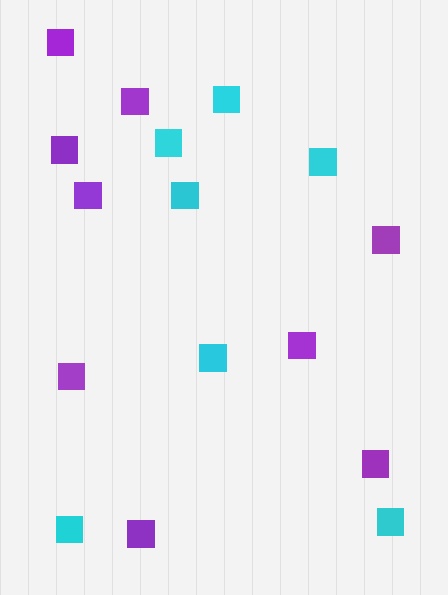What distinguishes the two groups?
There are 2 groups: one group of purple squares (9) and one group of cyan squares (7).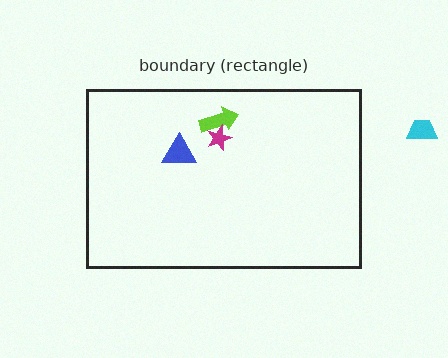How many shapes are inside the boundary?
3 inside, 1 outside.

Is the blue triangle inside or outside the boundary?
Inside.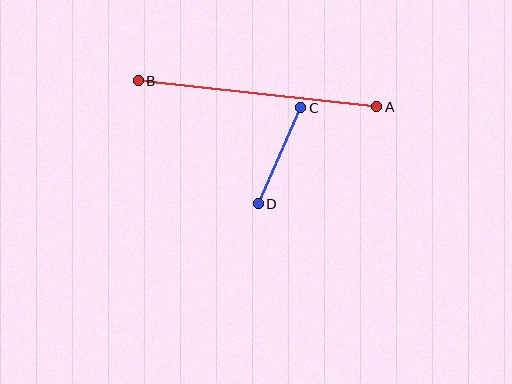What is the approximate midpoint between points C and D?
The midpoint is at approximately (279, 156) pixels.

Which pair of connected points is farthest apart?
Points A and B are farthest apart.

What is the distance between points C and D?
The distance is approximately 105 pixels.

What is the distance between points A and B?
The distance is approximately 240 pixels.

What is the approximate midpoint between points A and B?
The midpoint is at approximately (257, 94) pixels.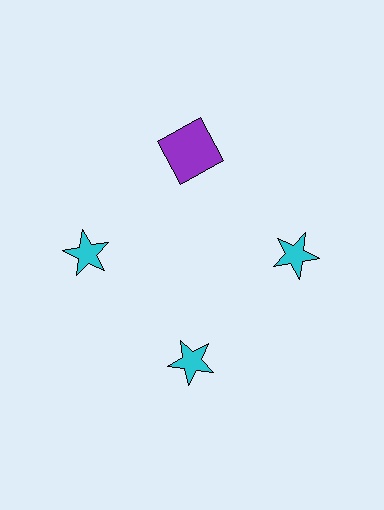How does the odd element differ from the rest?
It differs in both color (purple instead of cyan) and shape (square instead of star).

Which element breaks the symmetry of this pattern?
The purple square at roughly the 12 o'clock position breaks the symmetry. All other shapes are cyan stars.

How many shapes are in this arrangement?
There are 4 shapes arranged in a ring pattern.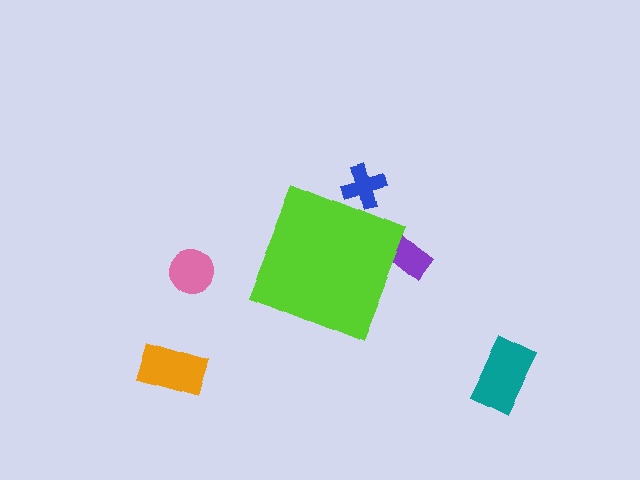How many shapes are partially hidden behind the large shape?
2 shapes are partially hidden.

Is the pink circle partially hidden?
No, the pink circle is fully visible.